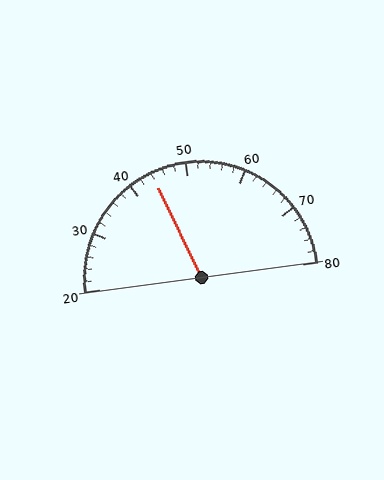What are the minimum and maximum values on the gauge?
The gauge ranges from 20 to 80.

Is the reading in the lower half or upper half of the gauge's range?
The reading is in the lower half of the range (20 to 80).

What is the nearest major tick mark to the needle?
The nearest major tick mark is 40.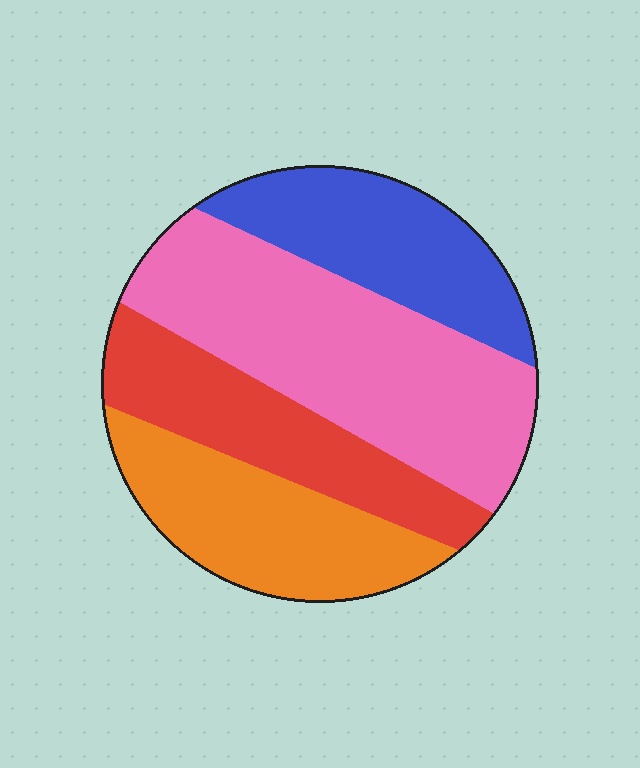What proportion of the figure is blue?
Blue covers 20% of the figure.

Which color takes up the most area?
Pink, at roughly 35%.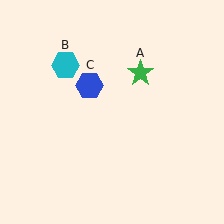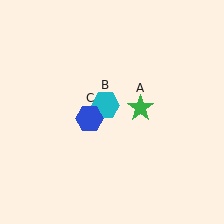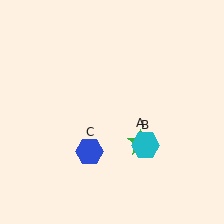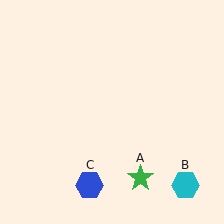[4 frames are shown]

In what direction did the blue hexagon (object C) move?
The blue hexagon (object C) moved down.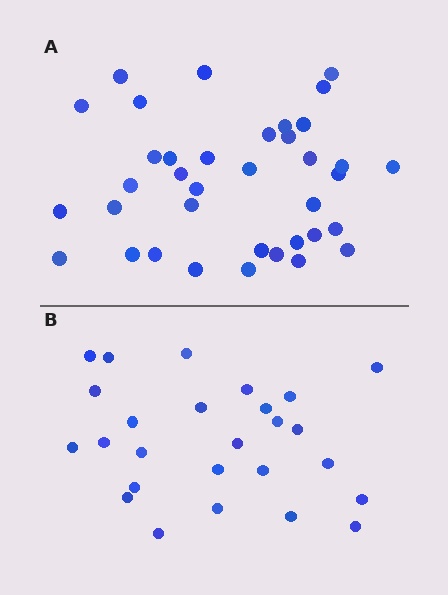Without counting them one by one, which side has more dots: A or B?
Region A (the top region) has more dots.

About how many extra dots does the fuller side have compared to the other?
Region A has roughly 12 or so more dots than region B.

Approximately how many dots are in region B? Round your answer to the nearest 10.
About 30 dots. (The exact count is 26, which rounds to 30.)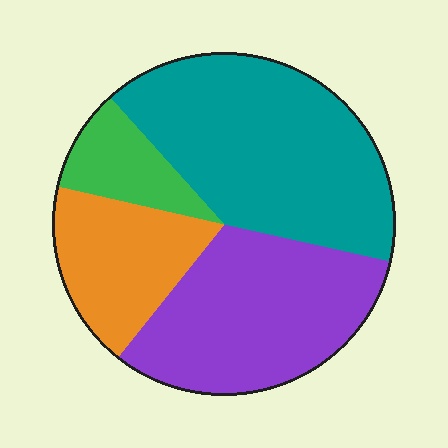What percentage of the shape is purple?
Purple takes up about one third (1/3) of the shape.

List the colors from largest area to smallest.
From largest to smallest: teal, purple, orange, green.